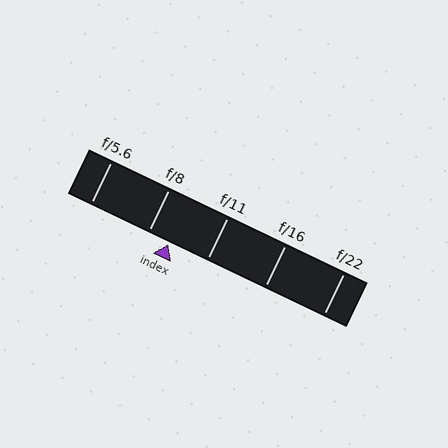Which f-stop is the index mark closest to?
The index mark is closest to f/8.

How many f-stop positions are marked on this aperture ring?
There are 5 f-stop positions marked.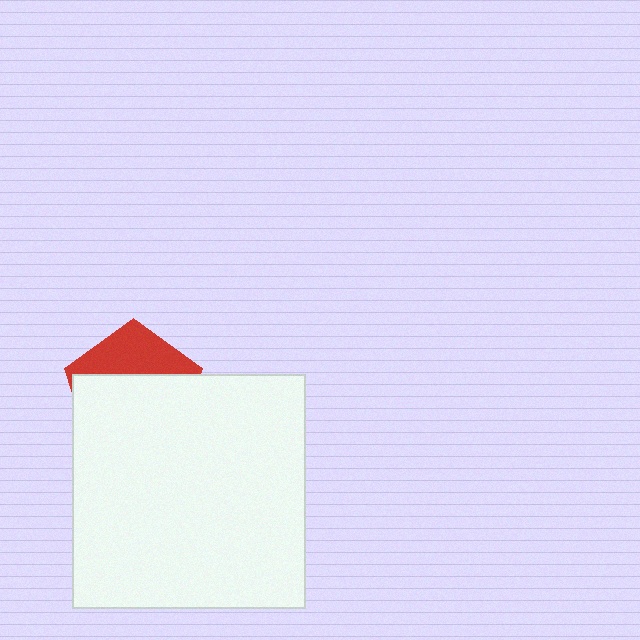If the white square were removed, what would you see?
You would see the complete red pentagon.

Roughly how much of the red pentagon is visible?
A small part of it is visible (roughly 34%).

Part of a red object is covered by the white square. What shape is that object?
It is a pentagon.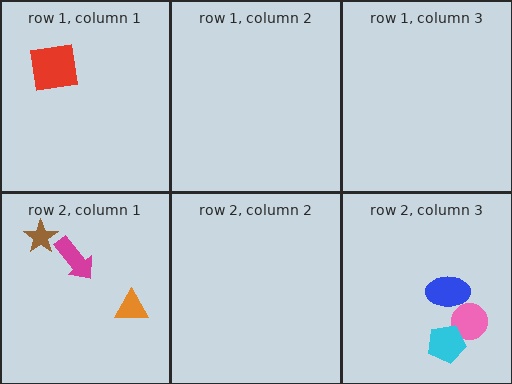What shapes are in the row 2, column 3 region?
The pink circle, the cyan pentagon, the blue ellipse.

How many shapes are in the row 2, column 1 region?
3.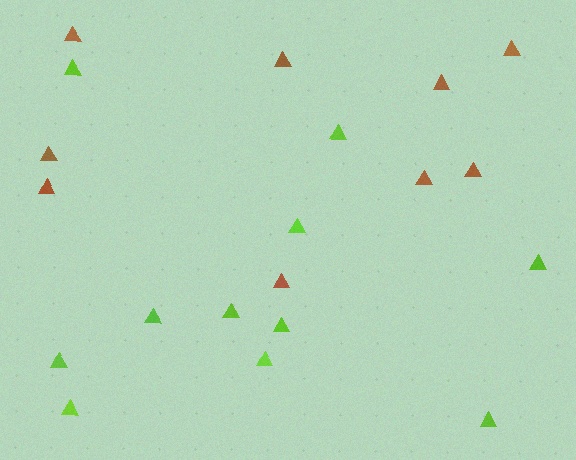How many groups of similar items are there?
There are 2 groups: one group of brown triangles (9) and one group of lime triangles (11).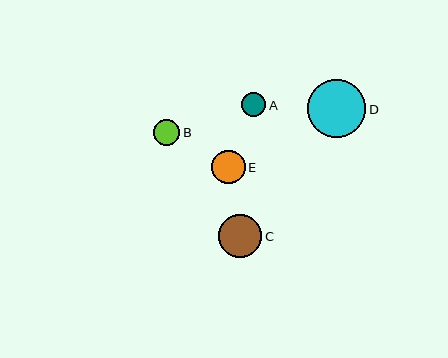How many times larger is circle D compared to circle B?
Circle D is approximately 2.2 times the size of circle B.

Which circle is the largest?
Circle D is the largest with a size of approximately 58 pixels.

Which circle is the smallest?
Circle A is the smallest with a size of approximately 24 pixels.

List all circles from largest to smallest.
From largest to smallest: D, C, E, B, A.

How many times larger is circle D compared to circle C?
Circle D is approximately 1.3 times the size of circle C.